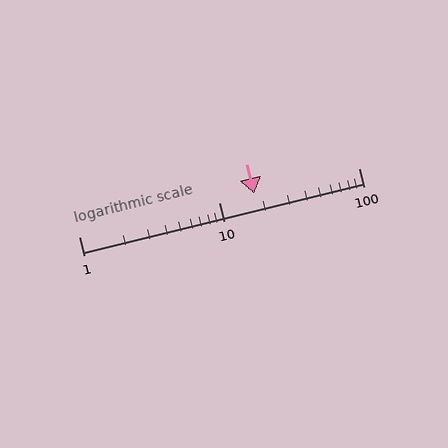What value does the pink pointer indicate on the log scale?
The pointer indicates approximately 18.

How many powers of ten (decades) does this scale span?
The scale spans 2 decades, from 1 to 100.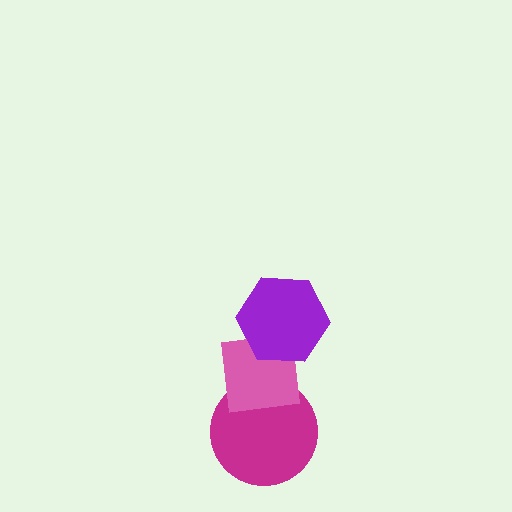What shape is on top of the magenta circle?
The pink square is on top of the magenta circle.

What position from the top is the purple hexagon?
The purple hexagon is 1st from the top.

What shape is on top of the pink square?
The purple hexagon is on top of the pink square.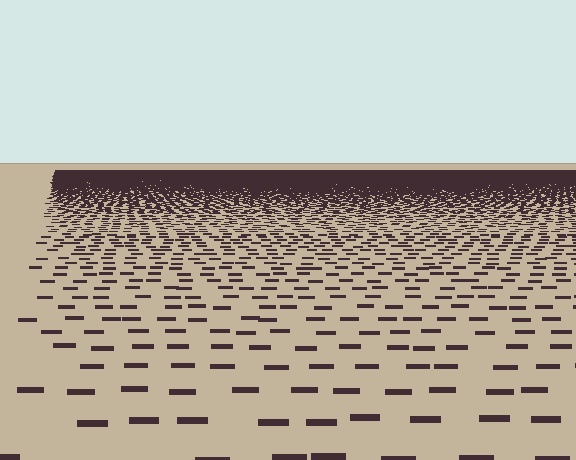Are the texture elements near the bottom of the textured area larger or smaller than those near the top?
Larger. Near the bottom, elements are closer to the viewer and appear at a bigger on-screen size.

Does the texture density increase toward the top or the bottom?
Density increases toward the top.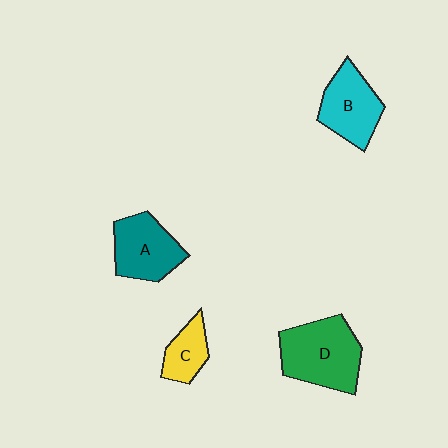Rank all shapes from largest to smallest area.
From largest to smallest: D (green), A (teal), B (cyan), C (yellow).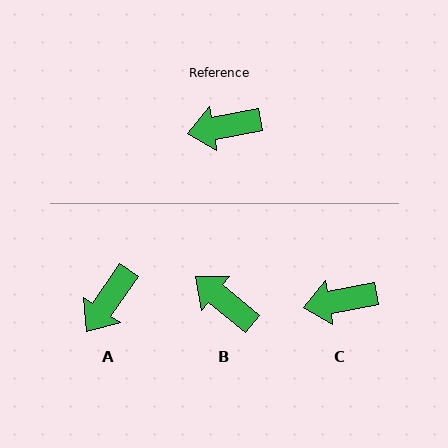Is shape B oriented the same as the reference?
No, it is off by about 50 degrees.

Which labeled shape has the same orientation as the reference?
C.